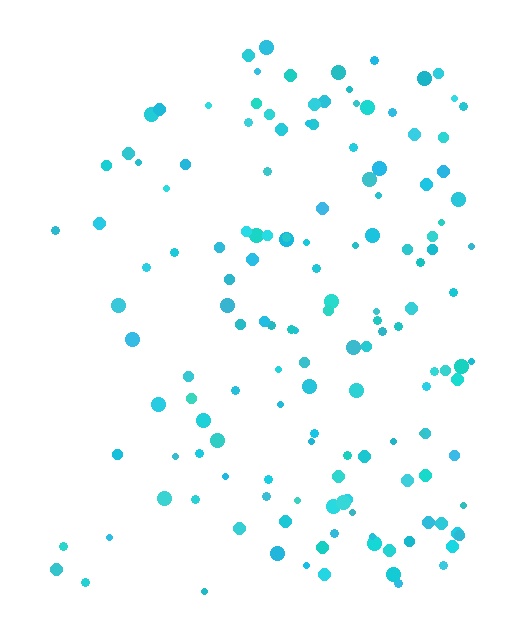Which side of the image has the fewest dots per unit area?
The left.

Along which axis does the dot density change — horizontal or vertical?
Horizontal.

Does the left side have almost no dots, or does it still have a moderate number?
Still a moderate number, just noticeably fewer than the right.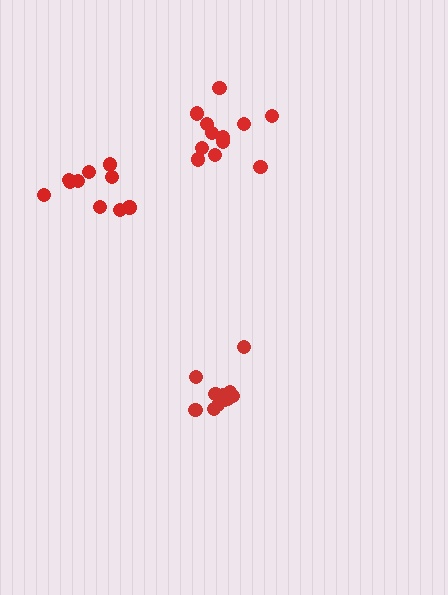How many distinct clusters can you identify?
There are 3 distinct clusters.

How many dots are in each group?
Group 1: 12 dots, Group 2: 14 dots, Group 3: 10 dots (36 total).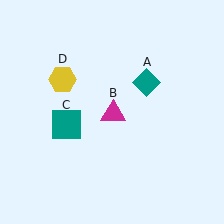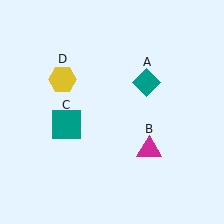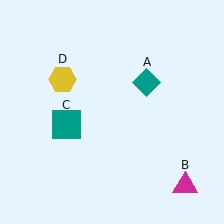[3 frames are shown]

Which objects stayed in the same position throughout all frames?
Teal diamond (object A) and teal square (object C) and yellow hexagon (object D) remained stationary.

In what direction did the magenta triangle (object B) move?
The magenta triangle (object B) moved down and to the right.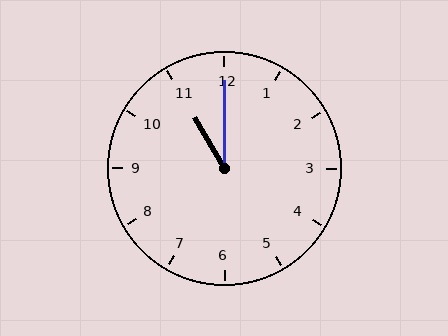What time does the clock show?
11:00.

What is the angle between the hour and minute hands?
Approximately 30 degrees.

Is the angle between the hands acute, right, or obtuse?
It is acute.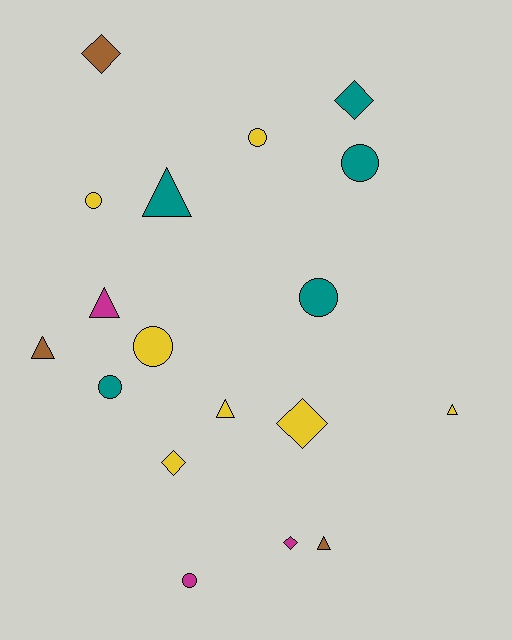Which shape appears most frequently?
Circle, with 7 objects.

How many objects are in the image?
There are 18 objects.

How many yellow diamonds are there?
There are 2 yellow diamonds.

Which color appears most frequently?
Yellow, with 7 objects.